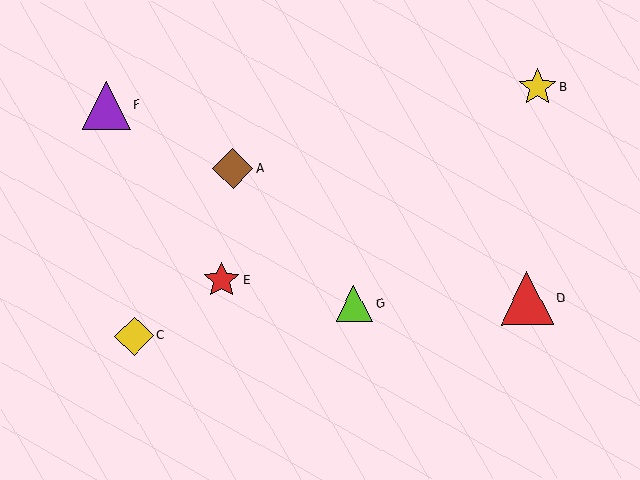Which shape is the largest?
The red triangle (labeled D) is the largest.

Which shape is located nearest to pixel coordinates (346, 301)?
The lime triangle (labeled G) at (354, 303) is nearest to that location.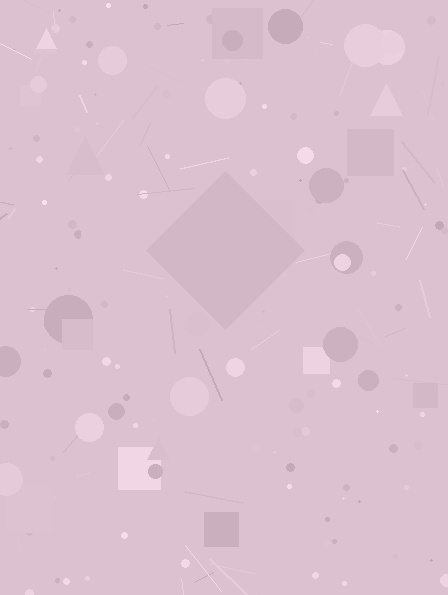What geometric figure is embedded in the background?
A diamond is embedded in the background.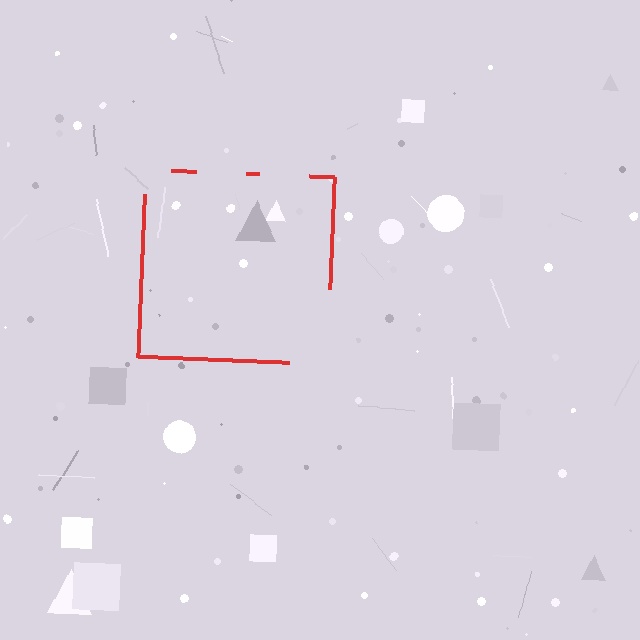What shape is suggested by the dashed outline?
The dashed outline suggests a square.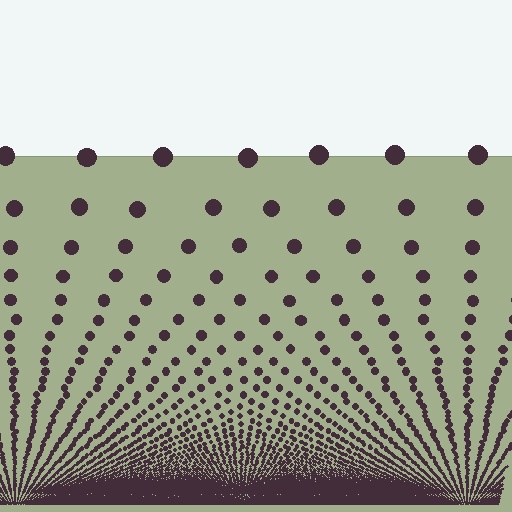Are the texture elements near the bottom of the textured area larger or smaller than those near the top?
Smaller. The gradient is inverted — elements near the bottom are smaller and denser.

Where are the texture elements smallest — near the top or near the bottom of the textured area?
Near the bottom.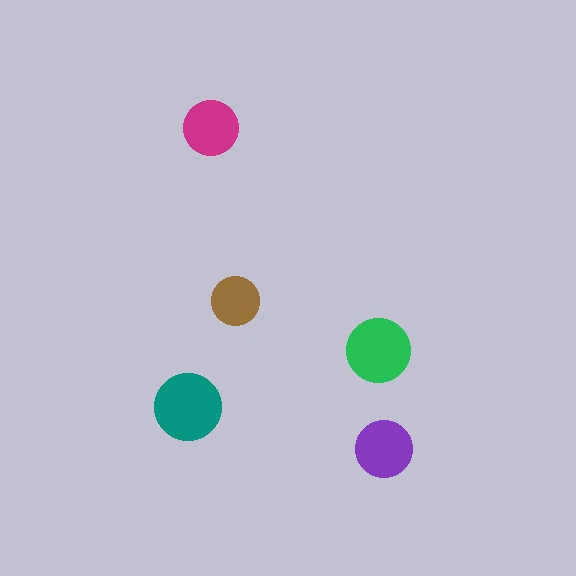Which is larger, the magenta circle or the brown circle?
The magenta one.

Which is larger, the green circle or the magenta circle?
The green one.